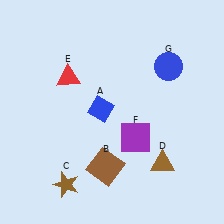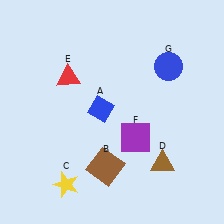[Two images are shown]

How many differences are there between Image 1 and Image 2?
There is 1 difference between the two images.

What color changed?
The star (C) changed from brown in Image 1 to yellow in Image 2.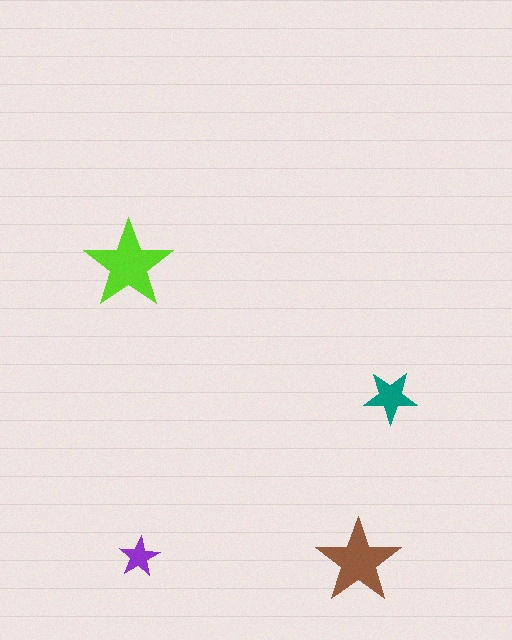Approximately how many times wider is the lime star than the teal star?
About 1.5 times wider.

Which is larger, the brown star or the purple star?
The brown one.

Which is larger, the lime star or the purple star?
The lime one.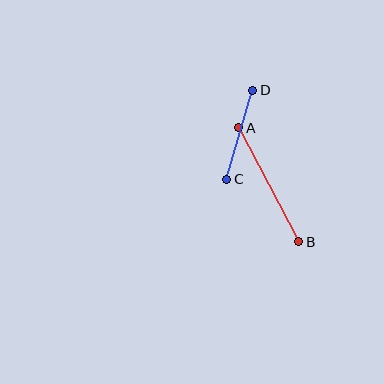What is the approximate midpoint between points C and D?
The midpoint is at approximately (240, 135) pixels.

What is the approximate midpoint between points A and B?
The midpoint is at approximately (269, 185) pixels.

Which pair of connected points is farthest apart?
Points A and B are farthest apart.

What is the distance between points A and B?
The distance is approximately 129 pixels.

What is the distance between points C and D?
The distance is approximately 93 pixels.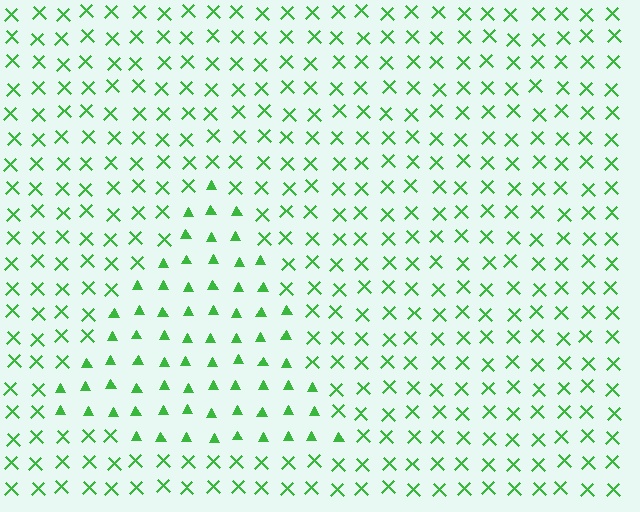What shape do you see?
I see a triangle.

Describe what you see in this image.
The image is filled with small green elements arranged in a uniform grid. A triangle-shaped region contains triangles, while the surrounding area contains X marks. The boundary is defined purely by the change in element shape.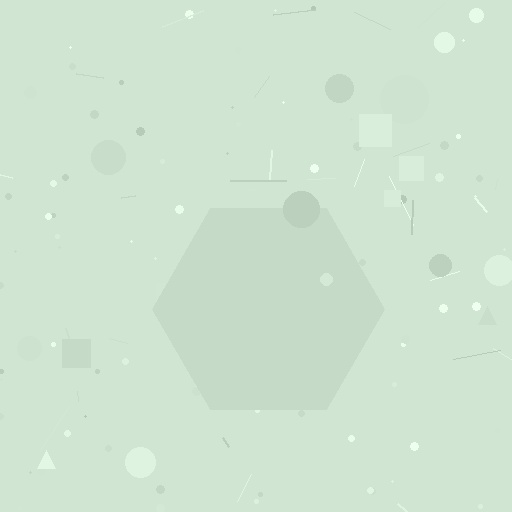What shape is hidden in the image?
A hexagon is hidden in the image.